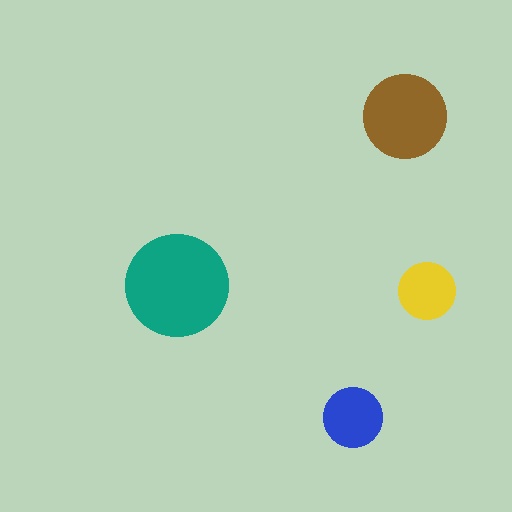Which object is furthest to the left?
The teal circle is leftmost.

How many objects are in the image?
There are 4 objects in the image.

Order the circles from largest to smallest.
the teal one, the brown one, the blue one, the yellow one.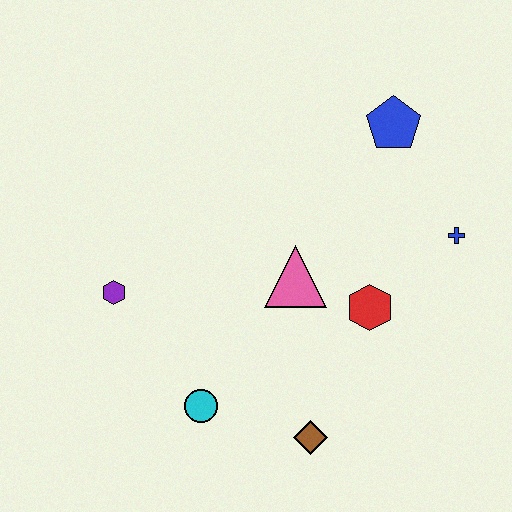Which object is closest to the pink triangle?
The red hexagon is closest to the pink triangle.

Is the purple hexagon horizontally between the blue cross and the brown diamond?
No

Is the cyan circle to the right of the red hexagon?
No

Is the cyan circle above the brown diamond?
Yes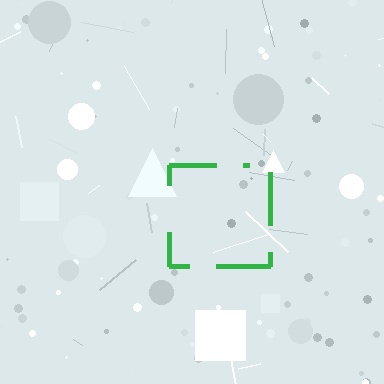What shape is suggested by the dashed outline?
The dashed outline suggests a square.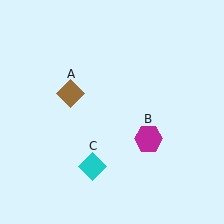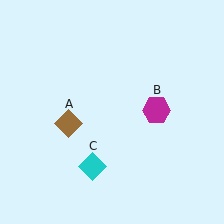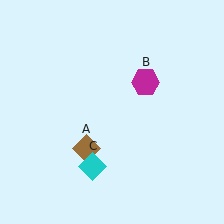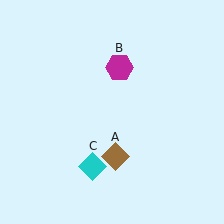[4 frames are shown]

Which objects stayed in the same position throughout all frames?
Cyan diamond (object C) remained stationary.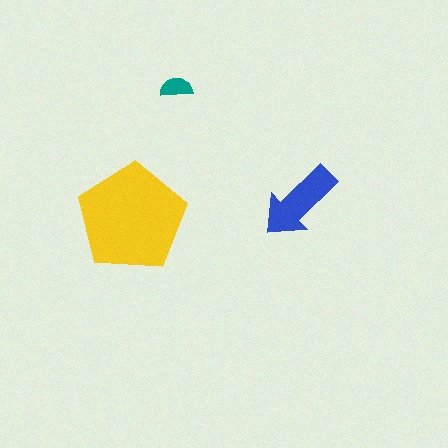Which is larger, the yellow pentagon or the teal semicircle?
The yellow pentagon.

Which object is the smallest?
The teal semicircle.